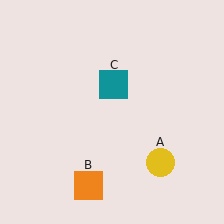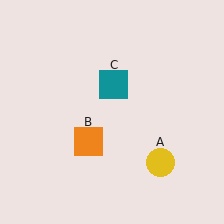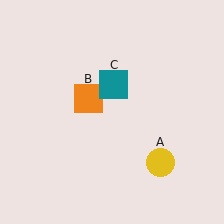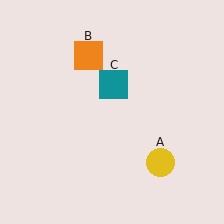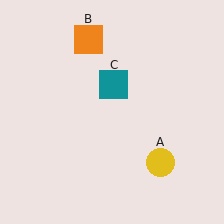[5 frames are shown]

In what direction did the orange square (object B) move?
The orange square (object B) moved up.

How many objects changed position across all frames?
1 object changed position: orange square (object B).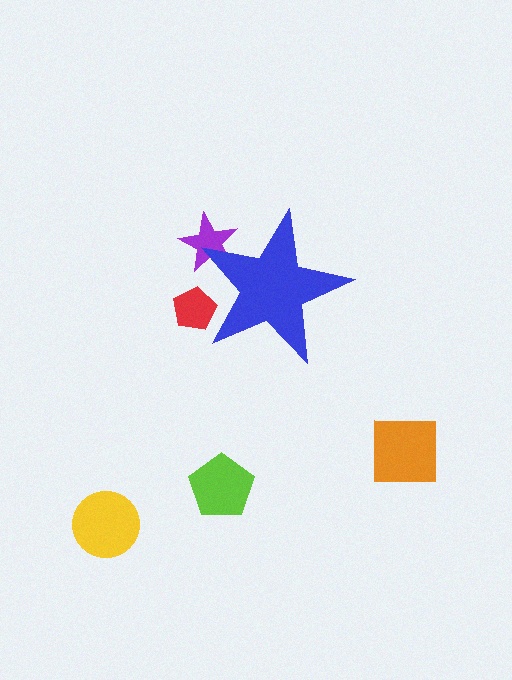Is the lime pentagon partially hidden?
No, the lime pentagon is fully visible.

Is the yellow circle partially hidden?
No, the yellow circle is fully visible.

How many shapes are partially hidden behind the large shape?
2 shapes are partially hidden.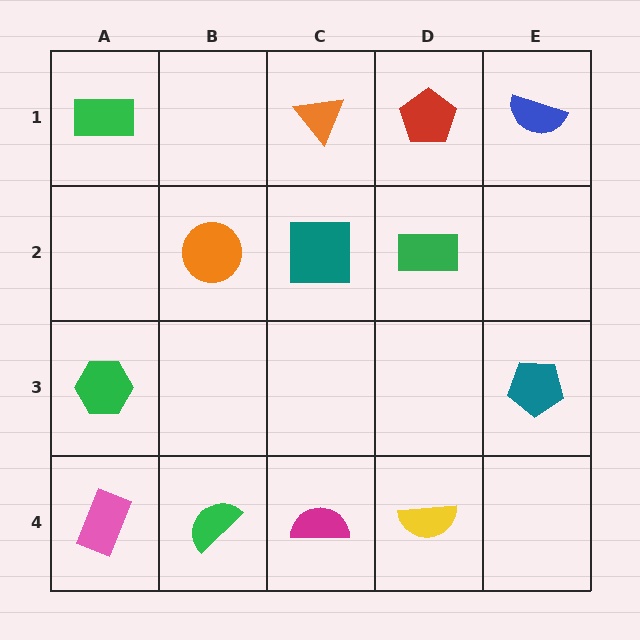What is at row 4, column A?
A pink rectangle.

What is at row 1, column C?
An orange triangle.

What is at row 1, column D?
A red pentagon.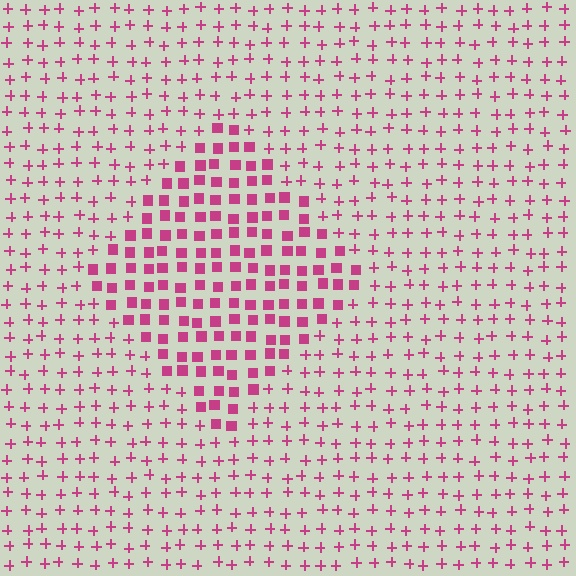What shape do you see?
I see a diamond.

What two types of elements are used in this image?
The image uses squares inside the diamond region and plus signs outside it.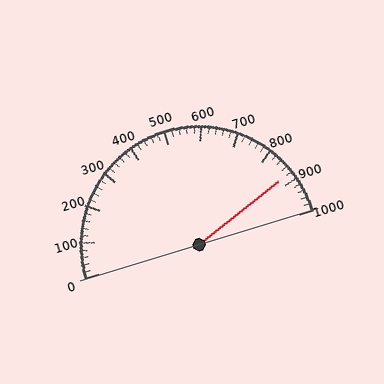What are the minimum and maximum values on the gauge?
The gauge ranges from 0 to 1000.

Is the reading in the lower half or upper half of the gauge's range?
The reading is in the upper half of the range (0 to 1000).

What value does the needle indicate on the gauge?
The needle indicates approximately 880.